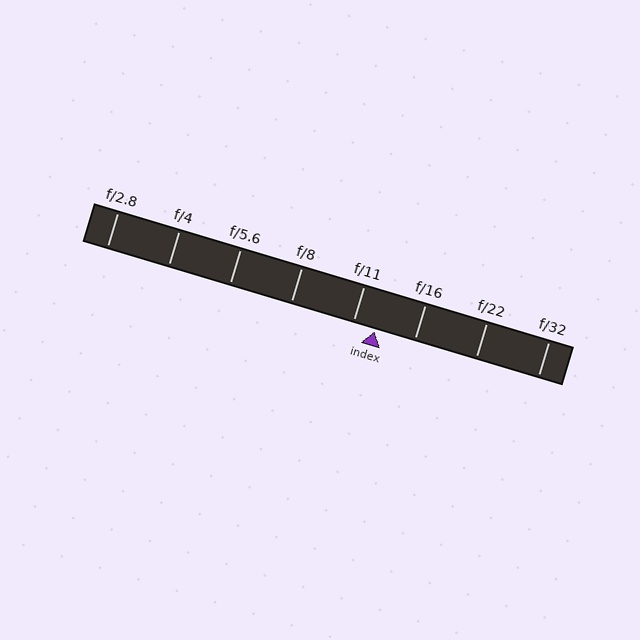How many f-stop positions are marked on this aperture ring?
There are 8 f-stop positions marked.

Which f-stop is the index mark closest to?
The index mark is closest to f/11.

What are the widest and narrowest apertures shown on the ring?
The widest aperture shown is f/2.8 and the narrowest is f/32.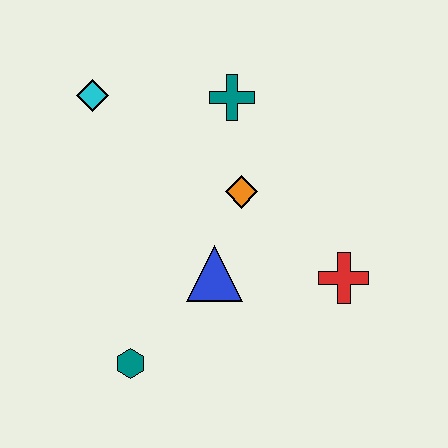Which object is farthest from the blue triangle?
The cyan diamond is farthest from the blue triangle.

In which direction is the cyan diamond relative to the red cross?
The cyan diamond is to the left of the red cross.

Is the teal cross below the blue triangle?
No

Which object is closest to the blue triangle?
The orange diamond is closest to the blue triangle.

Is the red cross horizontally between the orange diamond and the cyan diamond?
No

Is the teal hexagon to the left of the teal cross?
Yes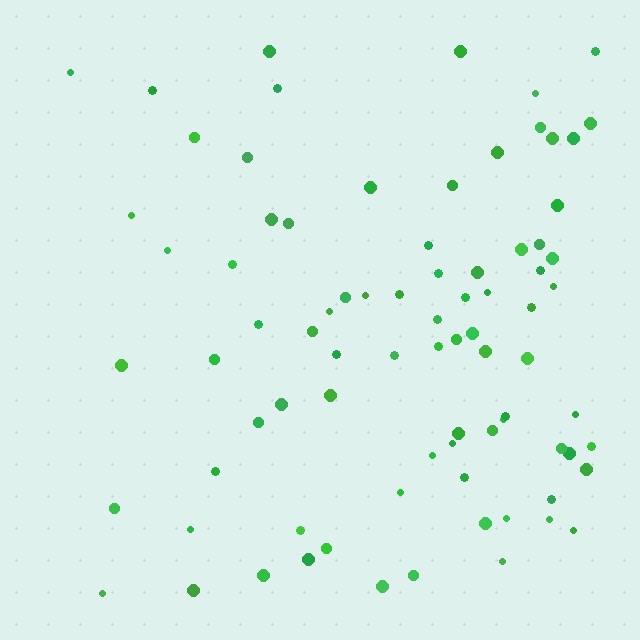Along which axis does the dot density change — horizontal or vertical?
Horizontal.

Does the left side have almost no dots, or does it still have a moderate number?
Still a moderate number, just noticeably fewer than the right.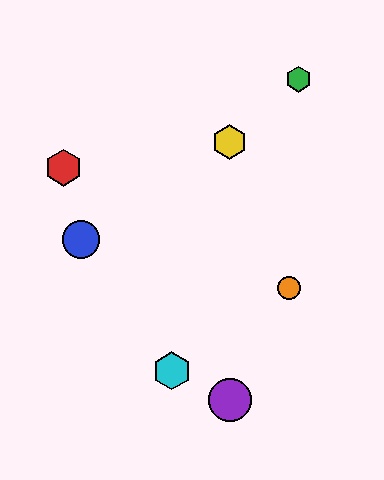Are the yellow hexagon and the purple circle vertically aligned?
Yes, both are at x≈230.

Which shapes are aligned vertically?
The yellow hexagon, the purple circle are aligned vertically.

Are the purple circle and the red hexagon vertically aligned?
No, the purple circle is at x≈230 and the red hexagon is at x≈64.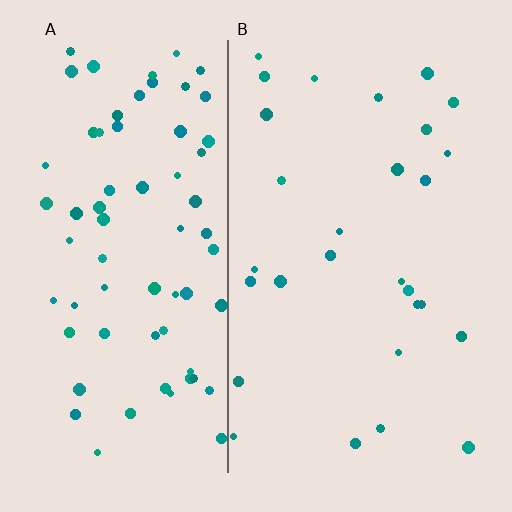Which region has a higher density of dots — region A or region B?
A (the left).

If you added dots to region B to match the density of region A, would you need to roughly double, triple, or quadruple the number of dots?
Approximately double.